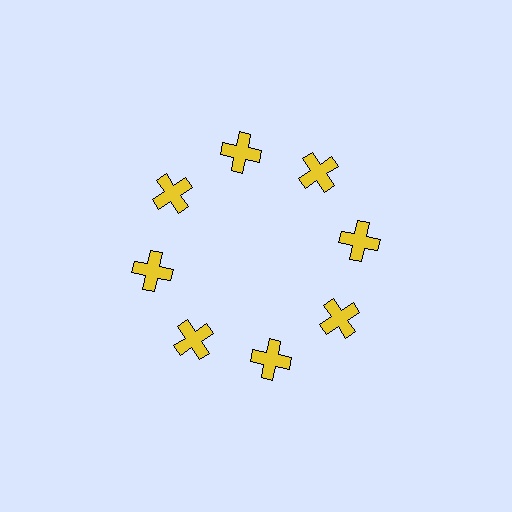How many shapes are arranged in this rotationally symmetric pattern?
There are 8 shapes, arranged in 8 groups of 1.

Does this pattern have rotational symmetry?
Yes, this pattern has 8-fold rotational symmetry. It looks the same after rotating 45 degrees around the center.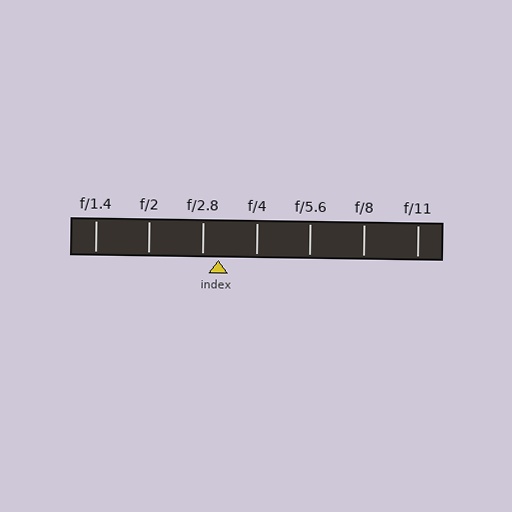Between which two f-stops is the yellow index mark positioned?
The index mark is between f/2.8 and f/4.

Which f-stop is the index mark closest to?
The index mark is closest to f/2.8.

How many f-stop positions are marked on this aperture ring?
There are 7 f-stop positions marked.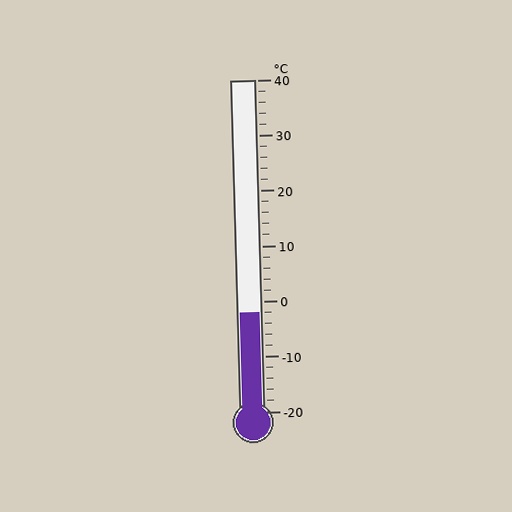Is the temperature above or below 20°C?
The temperature is below 20°C.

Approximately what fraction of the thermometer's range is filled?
The thermometer is filled to approximately 30% of its range.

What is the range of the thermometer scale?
The thermometer scale ranges from -20°C to 40°C.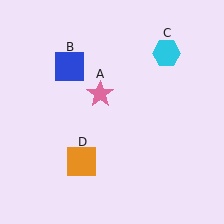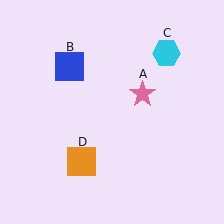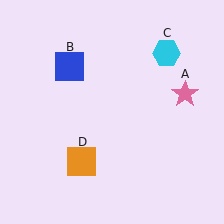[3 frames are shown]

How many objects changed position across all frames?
1 object changed position: pink star (object A).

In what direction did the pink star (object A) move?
The pink star (object A) moved right.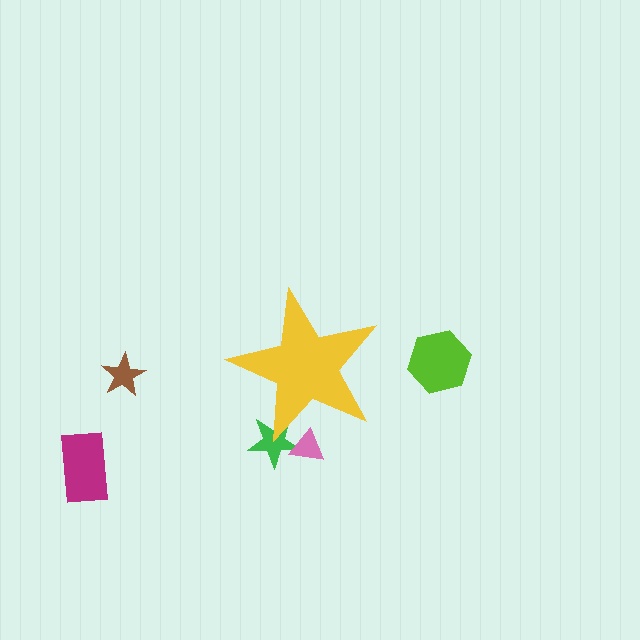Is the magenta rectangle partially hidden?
No, the magenta rectangle is fully visible.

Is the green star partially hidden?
Yes, the green star is partially hidden behind the yellow star.